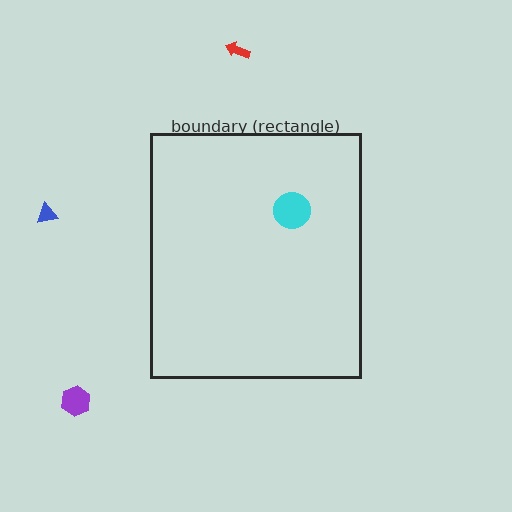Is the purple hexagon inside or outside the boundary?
Outside.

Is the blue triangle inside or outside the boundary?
Outside.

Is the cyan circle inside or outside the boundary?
Inside.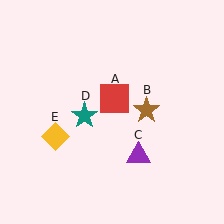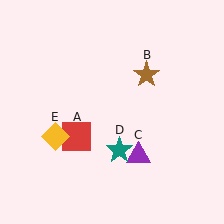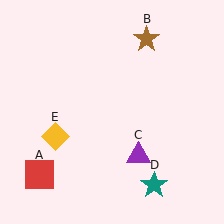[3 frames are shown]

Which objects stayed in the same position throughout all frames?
Purple triangle (object C) and yellow diamond (object E) remained stationary.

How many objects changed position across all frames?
3 objects changed position: red square (object A), brown star (object B), teal star (object D).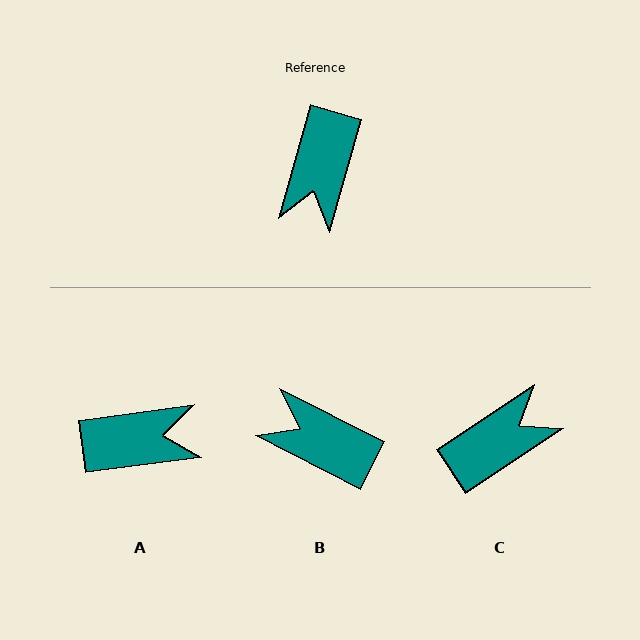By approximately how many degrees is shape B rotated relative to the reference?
Approximately 101 degrees clockwise.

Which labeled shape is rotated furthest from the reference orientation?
C, about 139 degrees away.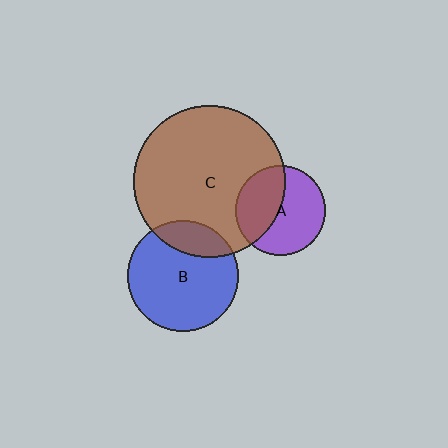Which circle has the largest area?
Circle C (brown).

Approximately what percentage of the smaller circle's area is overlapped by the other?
Approximately 45%.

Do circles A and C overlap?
Yes.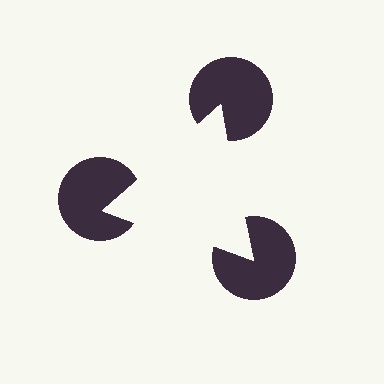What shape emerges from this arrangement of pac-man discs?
An illusory triangle — its edges are inferred from the aligned wedge cuts in the pac-man discs, not physically drawn.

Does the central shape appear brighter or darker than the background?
It typically appears slightly brighter than the background, even though no actual brightness change is drawn.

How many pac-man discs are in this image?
There are 3 — one at each vertex of the illusory triangle.